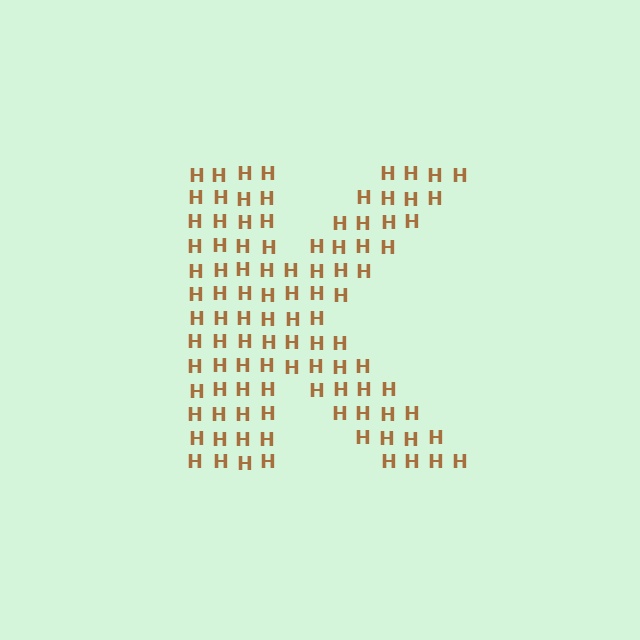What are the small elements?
The small elements are letter H's.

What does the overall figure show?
The overall figure shows the letter K.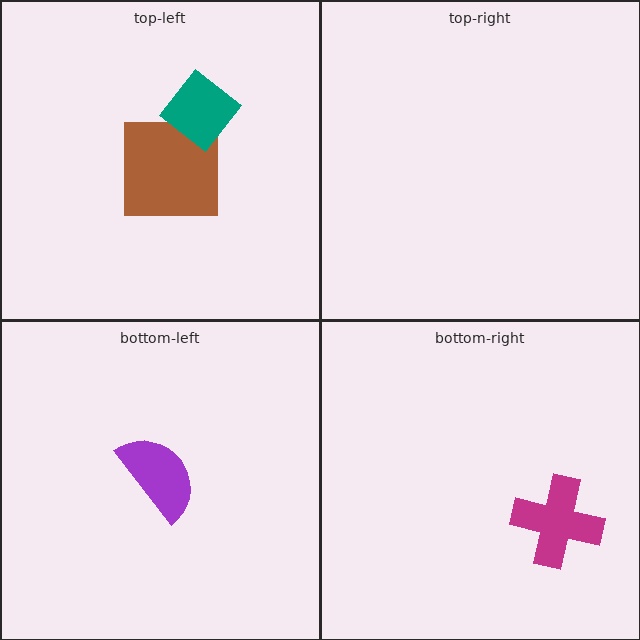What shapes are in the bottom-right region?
The magenta cross.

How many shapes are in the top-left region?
2.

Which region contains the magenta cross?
The bottom-right region.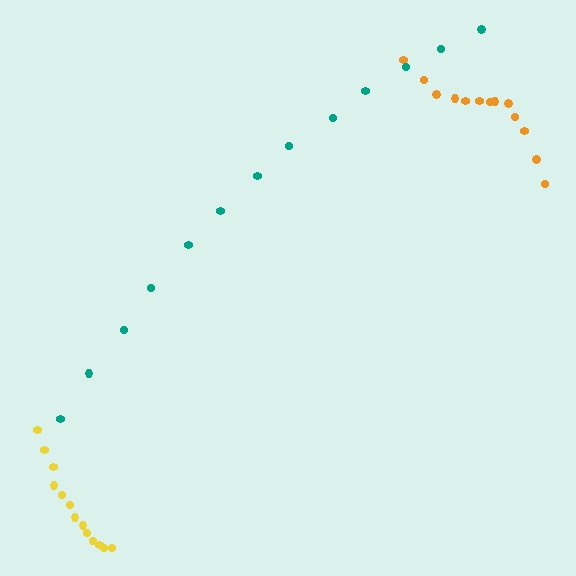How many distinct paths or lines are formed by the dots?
There are 3 distinct paths.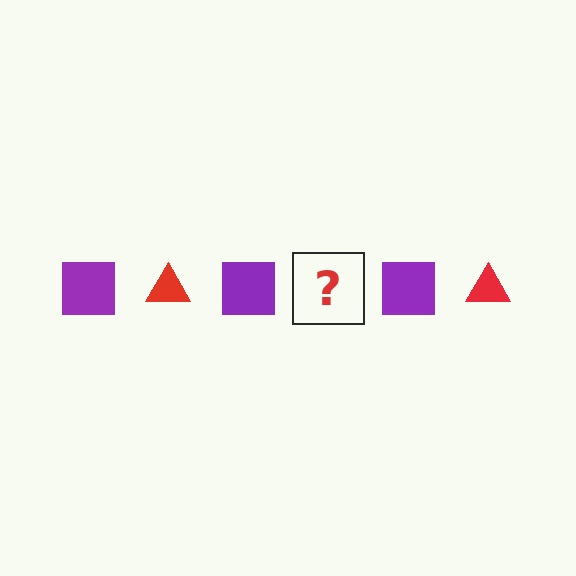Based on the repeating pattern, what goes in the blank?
The blank should be a red triangle.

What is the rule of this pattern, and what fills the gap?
The rule is that the pattern alternates between purple square and red triangle. The gap should be filled with a red triangle.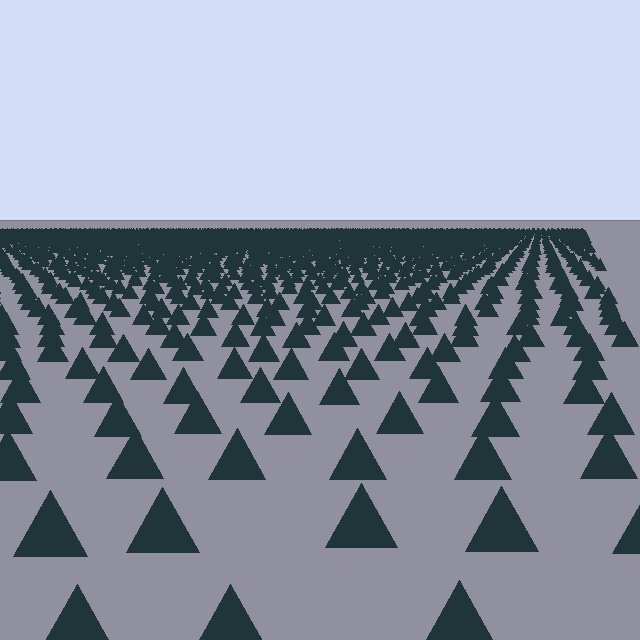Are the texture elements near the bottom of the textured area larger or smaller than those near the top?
Larger. Near the bottom, elements are closer to the viewer and appear at a bigger on-screen size.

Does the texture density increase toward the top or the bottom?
Density increases toward the top.